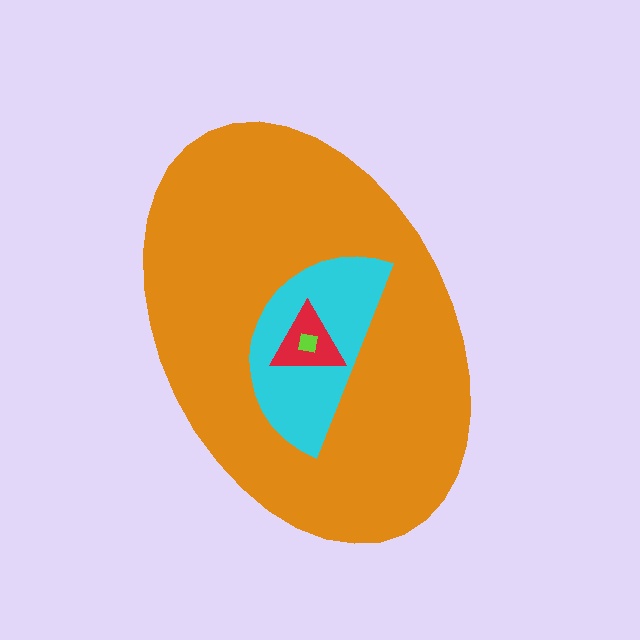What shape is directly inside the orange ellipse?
The cyan semicircle.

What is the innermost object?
The lime square.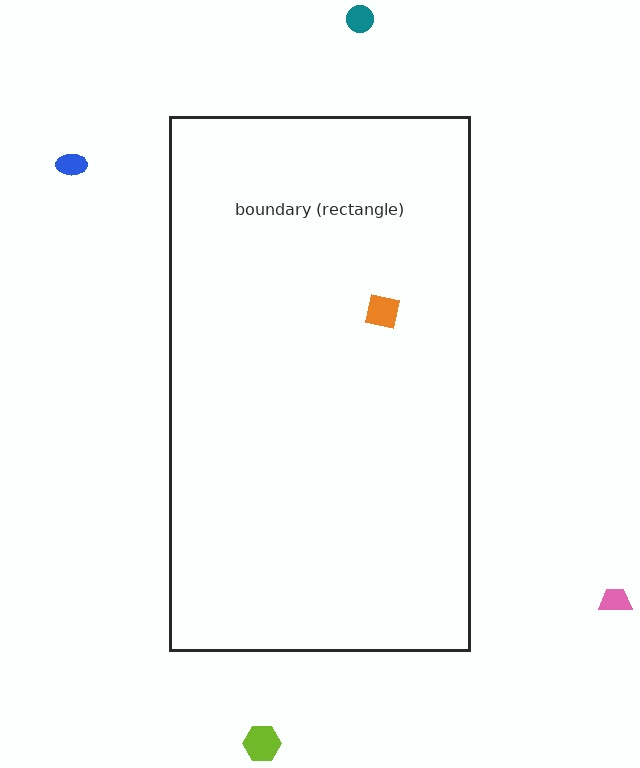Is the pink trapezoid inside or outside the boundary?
Outside.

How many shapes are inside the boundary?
1 inside, 4 outside.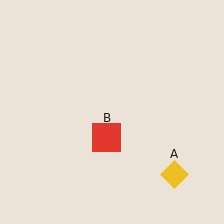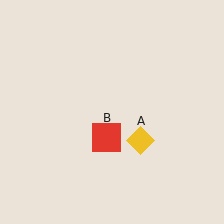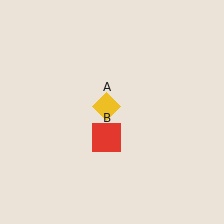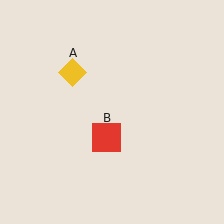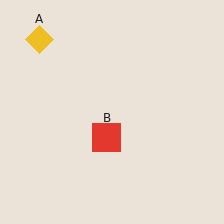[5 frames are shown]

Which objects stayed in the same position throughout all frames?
Red square (object B) remained stationary.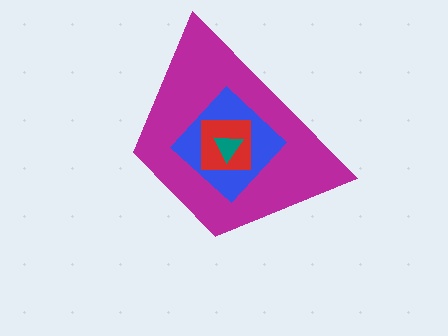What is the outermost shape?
The magenta trapezoid.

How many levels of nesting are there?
4.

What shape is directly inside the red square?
The teal triangle.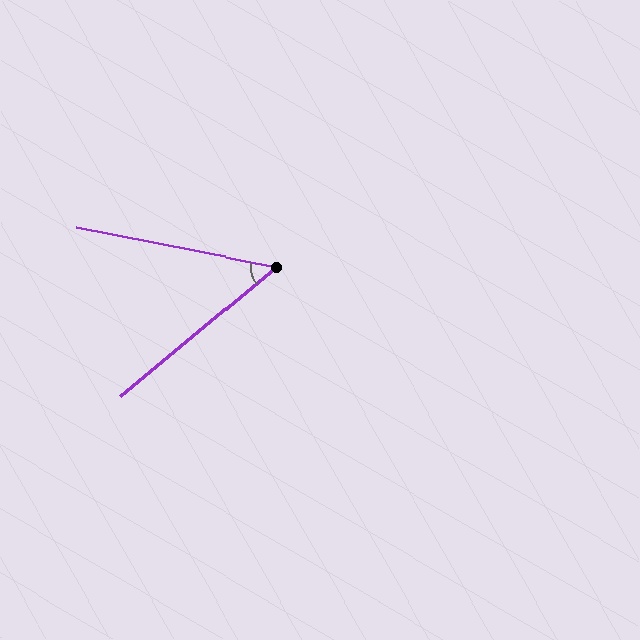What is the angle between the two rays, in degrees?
Approximately 51 degrees.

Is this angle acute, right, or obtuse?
It is acute.